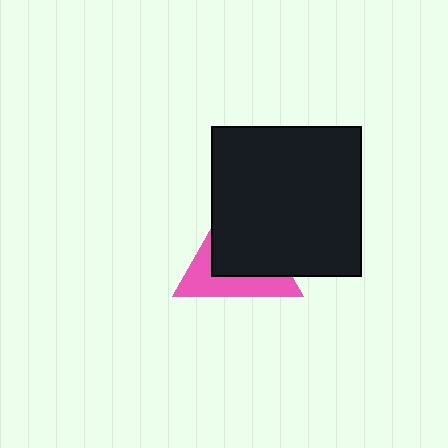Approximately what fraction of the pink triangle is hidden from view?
Roughly 59% of the pink triangle is hidden behind the black square.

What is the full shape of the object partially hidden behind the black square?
The partially hidden object is a pink triangle.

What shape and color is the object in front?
The object in front is a black square.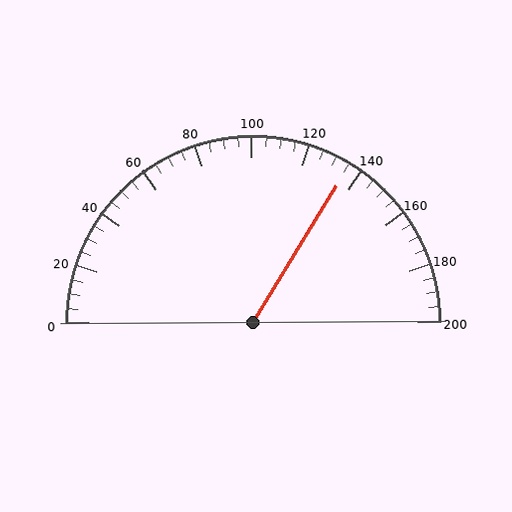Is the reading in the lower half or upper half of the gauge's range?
The reading is in the upper half of the range (0 to 200).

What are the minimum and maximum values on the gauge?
The gauge ranges from 0 to 200.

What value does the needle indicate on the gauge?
The needle indicates approximately 135.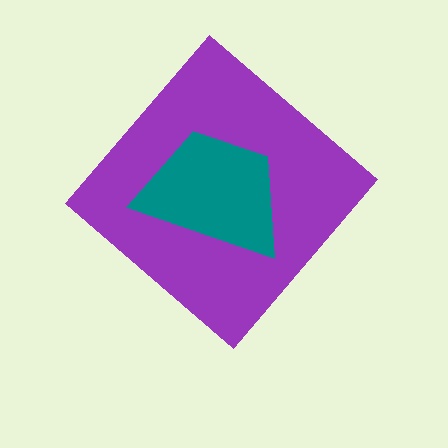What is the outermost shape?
The purple diamond.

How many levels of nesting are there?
2.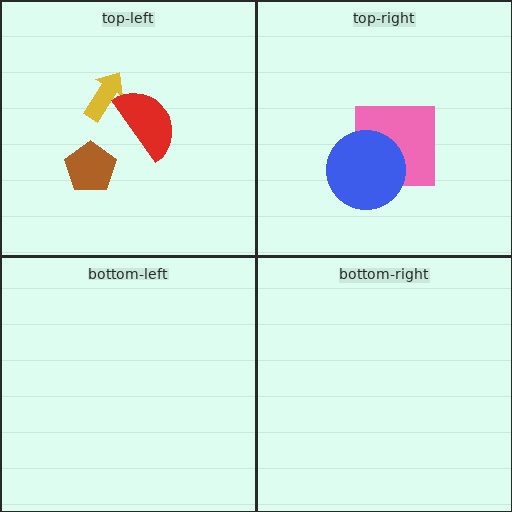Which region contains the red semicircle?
The top-left region.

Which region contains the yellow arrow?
The top-left region.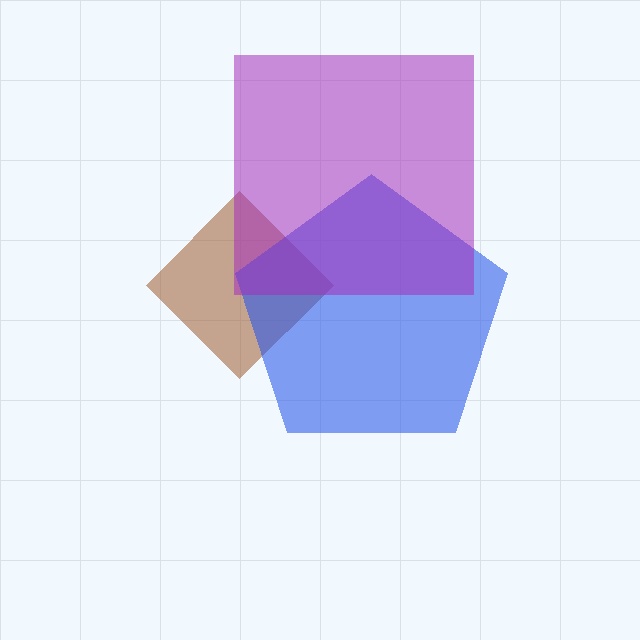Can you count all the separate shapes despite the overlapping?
Yes, there are 3 separate shapes.